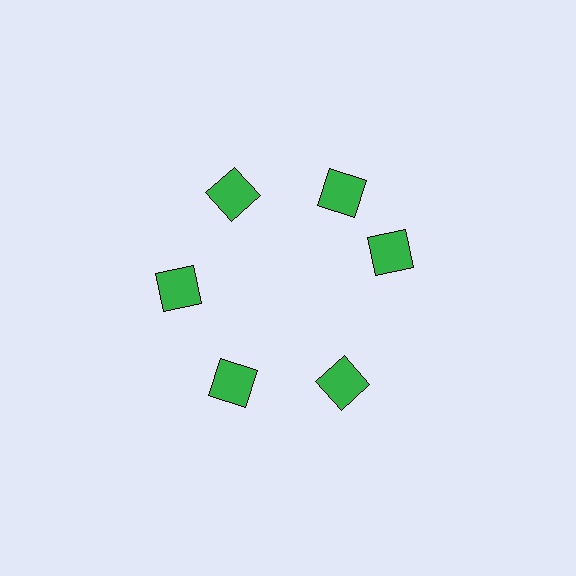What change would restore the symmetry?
The symmetry would be restored by rotating it back into even spacing with its neighbors so that all 6 squares sit at equal angles and equal distance from the center.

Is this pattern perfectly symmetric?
No. The 6 green squares are arranged in a ring, but one element near the 3 o'clock position is rotated out of alignment along the ring, breaking the 6-fold rotational symmetry.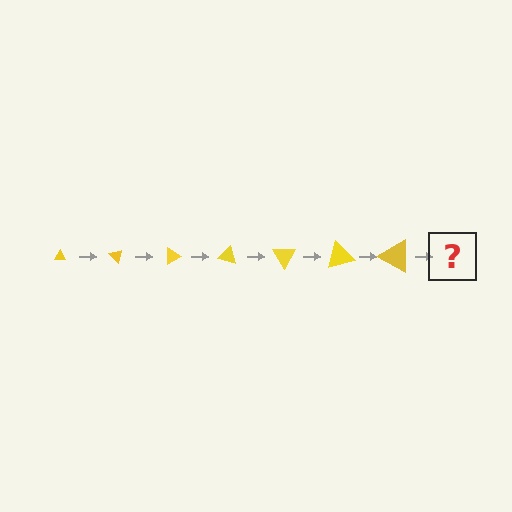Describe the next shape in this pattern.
It should be a triangle, larger than the previous one and rotated 315 degrees from the start.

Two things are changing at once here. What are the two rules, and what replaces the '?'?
The two rules are that the triangle grows larger each step and it rotates 45 degrees each step. The '?' should be a triangle, larger than the previous one and rotated 315 degrees from the start.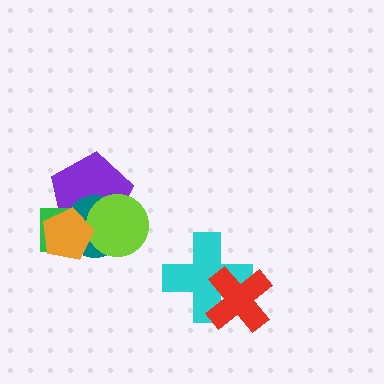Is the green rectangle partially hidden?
Yes, it is partially covered by another shape.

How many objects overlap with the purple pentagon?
4 objects overlap with the purple pentagon.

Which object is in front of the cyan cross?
The red cross is in front of the cyan cross.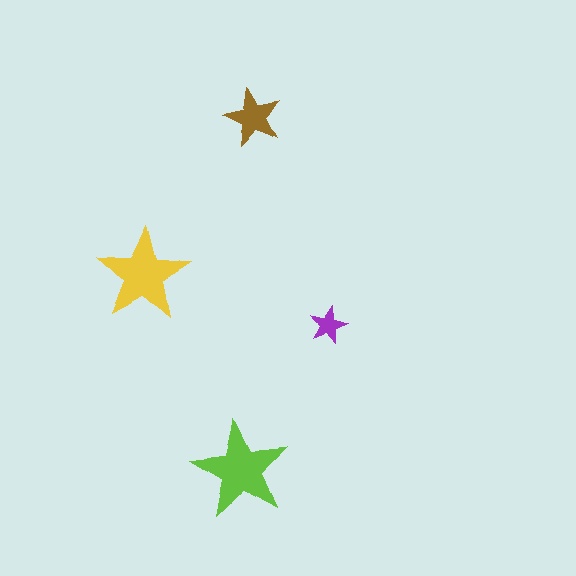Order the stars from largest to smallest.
the lime one, the yellow one, the brown one, the purple one.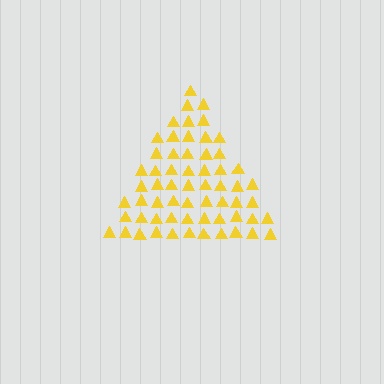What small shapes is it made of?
It is made of small triangles.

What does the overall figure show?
The overall figure shows a triangle.